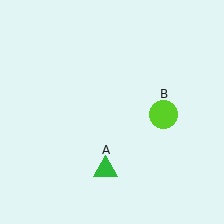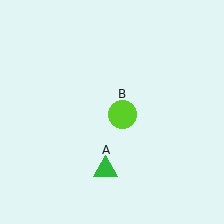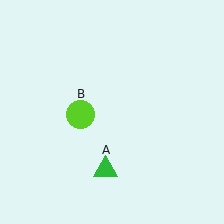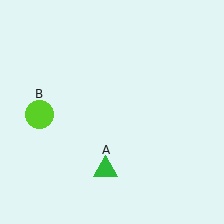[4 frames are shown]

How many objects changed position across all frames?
1 object changed position: lime circle (object B).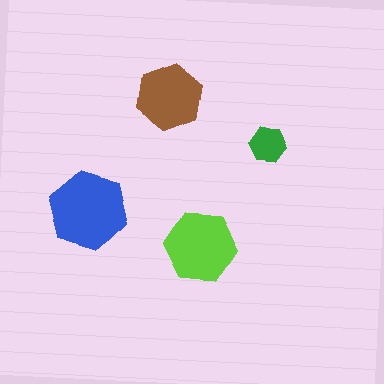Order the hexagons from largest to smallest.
the blue one, the lime one, the brown one, the green one.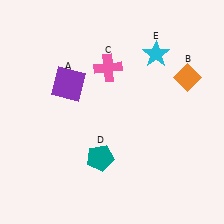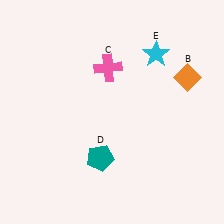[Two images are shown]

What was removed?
The purple square (A) was removed in Image 2.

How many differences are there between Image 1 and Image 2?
There is 1 difference between the two images.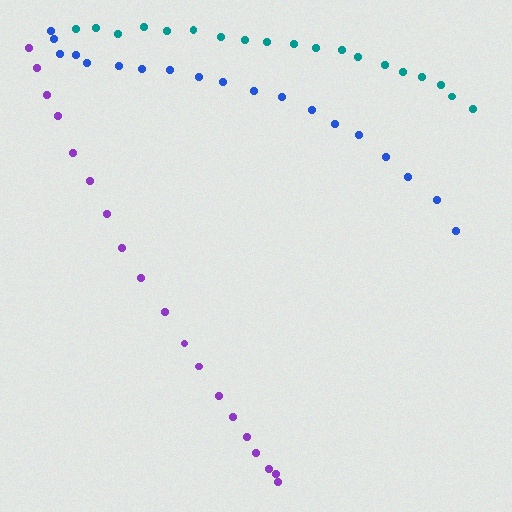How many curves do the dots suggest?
There are 3 distinct paths.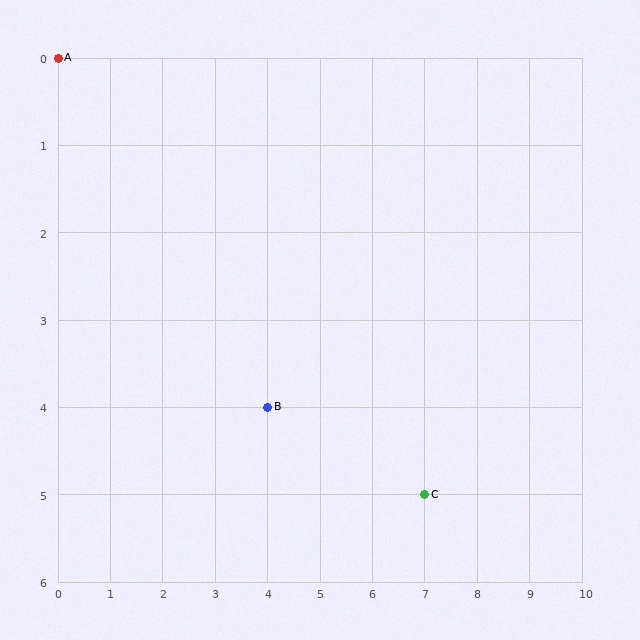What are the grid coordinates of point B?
Point B is at grid coordinates (4, 4).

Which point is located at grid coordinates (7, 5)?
Point C is at (7, 5).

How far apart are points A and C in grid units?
Points A and C are 7 columns and 5 rows apart (about 8.6 grid units diagonally).